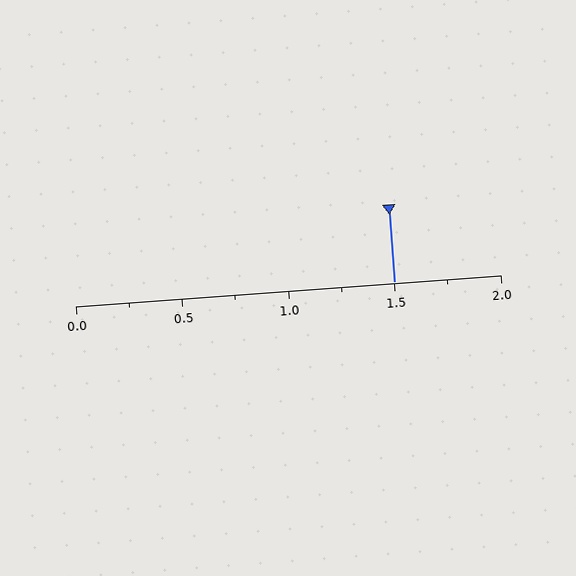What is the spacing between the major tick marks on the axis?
The major ticks are spaced 0.5 apart.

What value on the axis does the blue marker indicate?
The marker indicates approximately 1.5.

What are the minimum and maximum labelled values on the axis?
The axis runs from 0.0 to 2.0.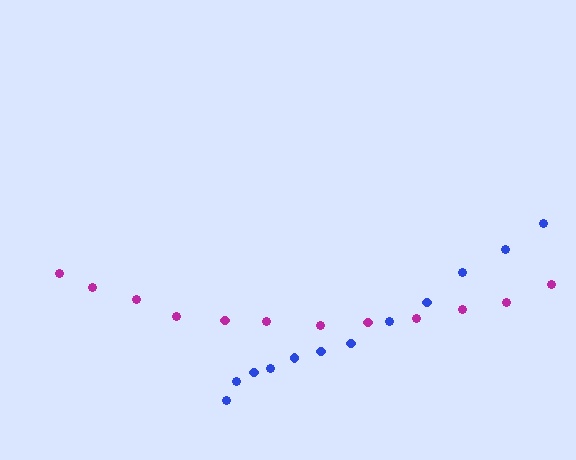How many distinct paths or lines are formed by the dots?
There are 2 distinct paths.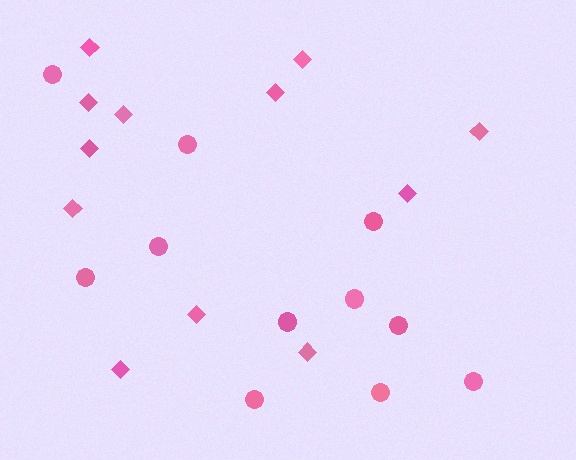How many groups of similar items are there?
There are 2 groups: one group of diamonds (12) and one group of circles (11).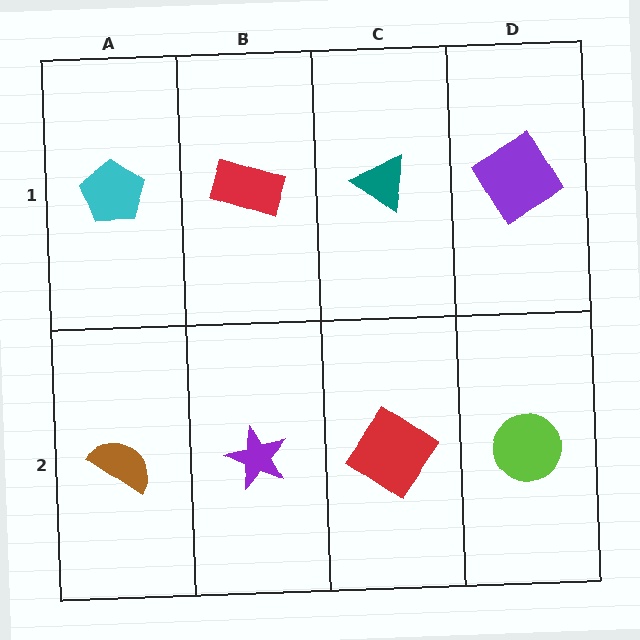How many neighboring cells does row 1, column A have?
2.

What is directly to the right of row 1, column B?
A teal triangle.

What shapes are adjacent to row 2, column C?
A teal triangle (row 1, column C), a purple star (row 2, column B), a lime circle (row 2, column D).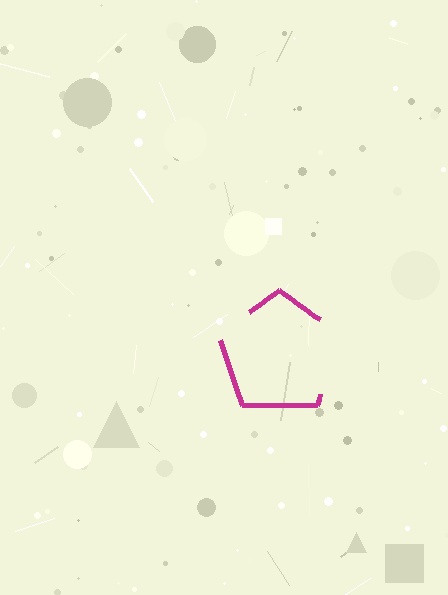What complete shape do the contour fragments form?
The contour fragments form a pentagon.